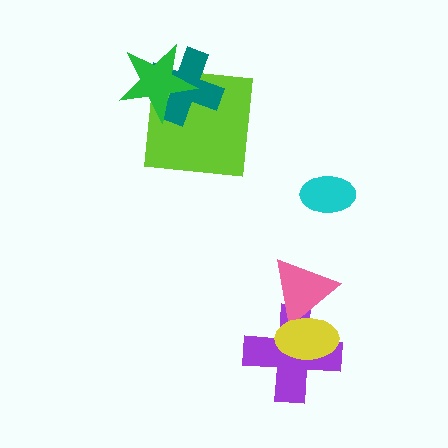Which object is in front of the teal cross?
The green star is in front of the teal cross.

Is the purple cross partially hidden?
Yes, it is partially covered by another shape.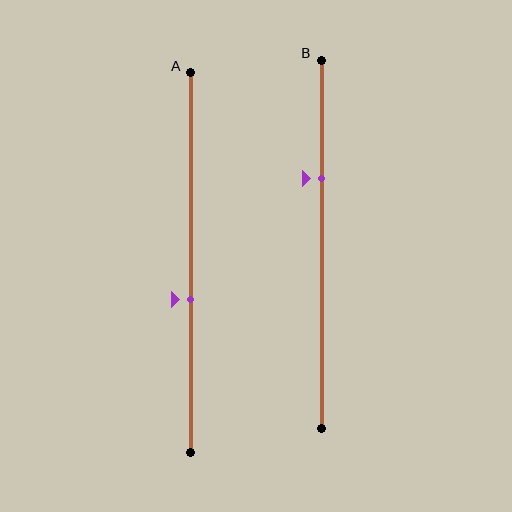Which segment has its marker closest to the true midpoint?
Segment A has its marker closest to the true midpoint.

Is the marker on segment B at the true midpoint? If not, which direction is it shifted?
No, the marker on segment B is shifted upward by about 18% of the segment length.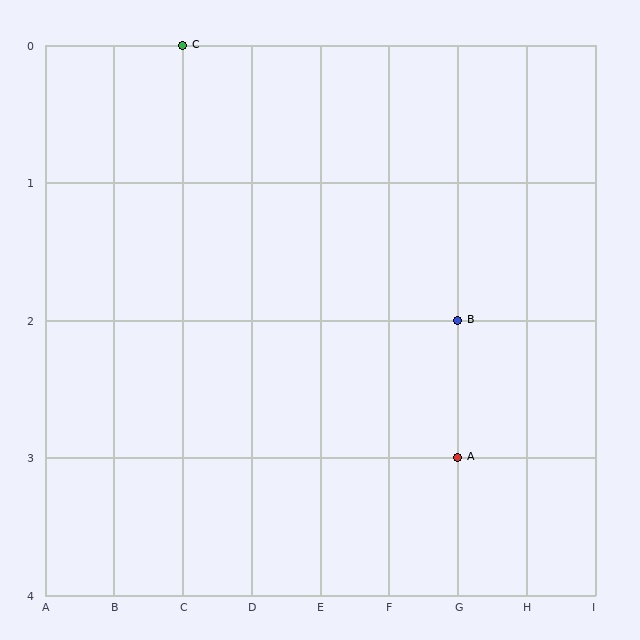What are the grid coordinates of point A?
Point A is at grid coordinates (G, 3).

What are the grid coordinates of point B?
Point B is at grid coordinates (G, 2).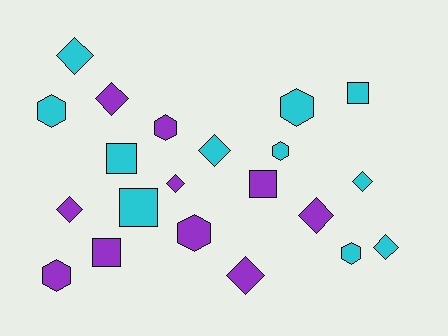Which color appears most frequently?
Cyan, with 11 objects.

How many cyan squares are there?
There are 3 cyan squares.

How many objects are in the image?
There are 21 objects.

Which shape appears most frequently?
Diamond, with 9 objects.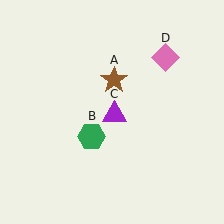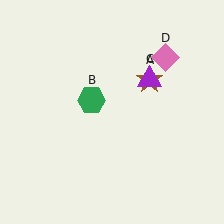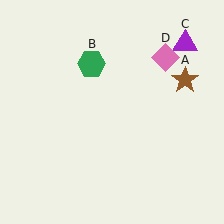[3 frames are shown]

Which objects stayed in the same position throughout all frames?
Pink diamond (object D) remained stationary.